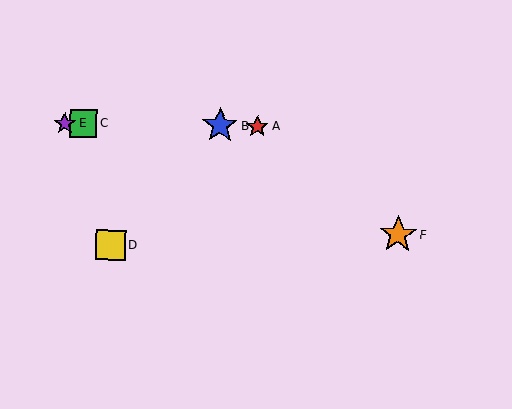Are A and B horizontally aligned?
Yes, both are at y≈127.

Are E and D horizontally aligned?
No, E is at y≈123 and D is at y≈245.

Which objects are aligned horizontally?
Objects A, B, C, E are aligned horizontally.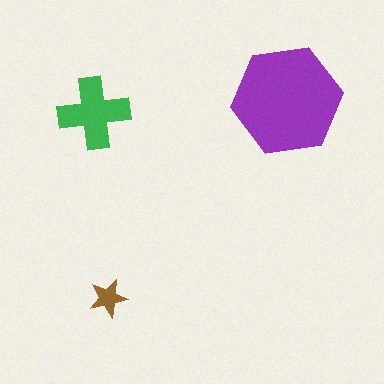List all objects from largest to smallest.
The purple hexagon, the green cross, the brown star.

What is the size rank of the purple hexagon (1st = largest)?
1st.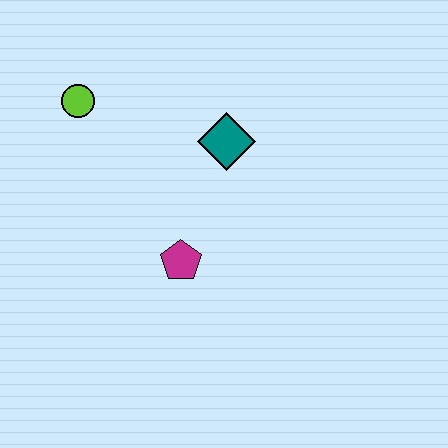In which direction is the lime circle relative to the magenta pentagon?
The lime circle is above the magenta pentagon.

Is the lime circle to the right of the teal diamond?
No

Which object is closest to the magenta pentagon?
The teal diamond is closest to the magenta pentagon.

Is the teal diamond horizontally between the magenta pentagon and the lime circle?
No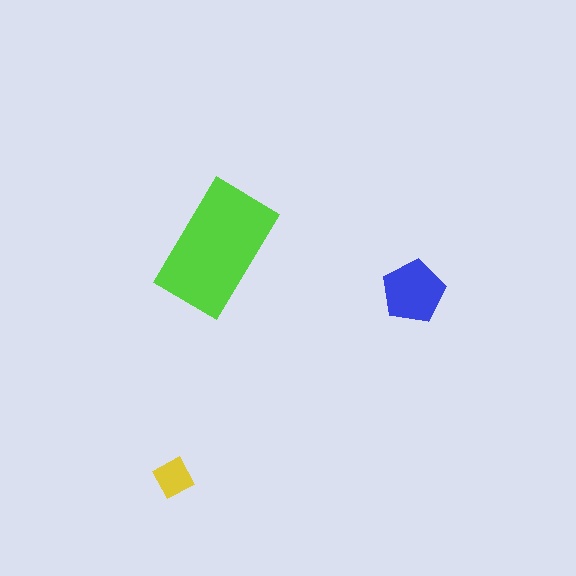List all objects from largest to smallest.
The lime rectangle, the blue pentagon, the yellow diamond.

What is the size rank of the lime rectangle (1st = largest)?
1st.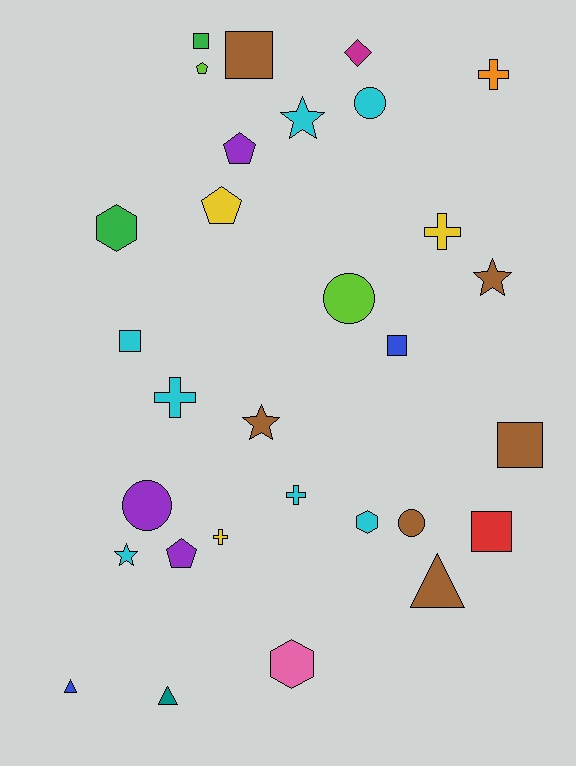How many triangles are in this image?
There are 3 triangles.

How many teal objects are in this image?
There is 1 teal object.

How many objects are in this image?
There are 30 objects.